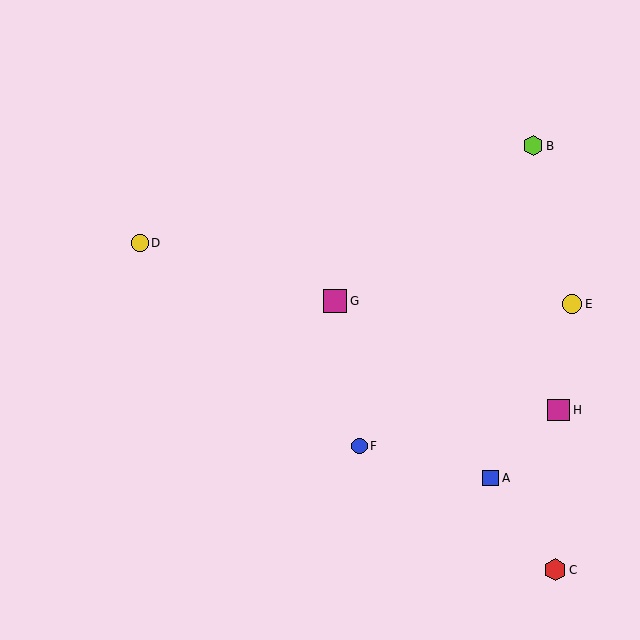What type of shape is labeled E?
Shape E is a yellow circle.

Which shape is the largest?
The magenta square (labeled G) is the largest.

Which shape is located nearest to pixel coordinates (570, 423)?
The magenta square (labeled H) at (559, 410) is nearest to that location.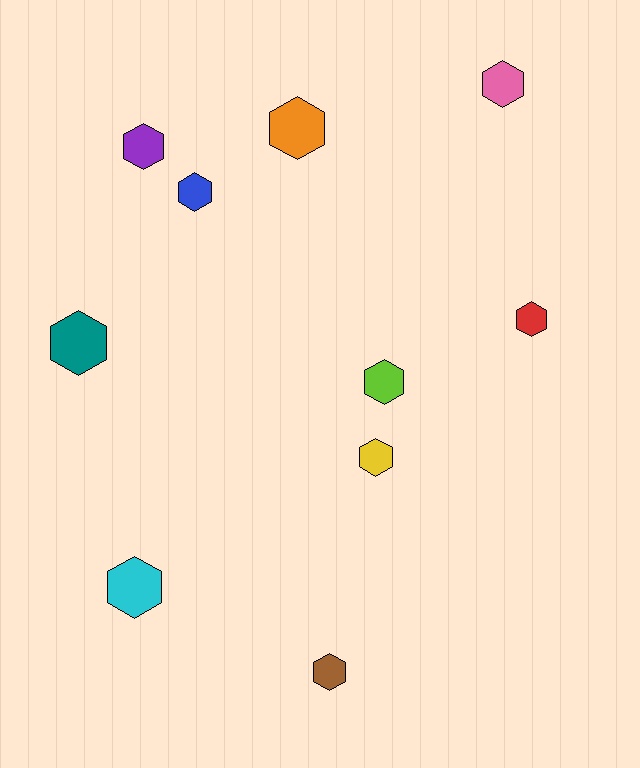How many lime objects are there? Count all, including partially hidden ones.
There is 1 lime object.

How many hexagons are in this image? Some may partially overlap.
There are 10 hexagons.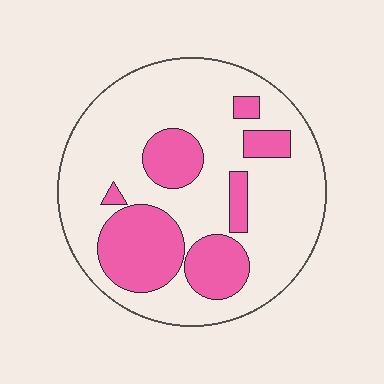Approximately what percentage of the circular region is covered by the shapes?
Approximately 30%.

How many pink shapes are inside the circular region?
7.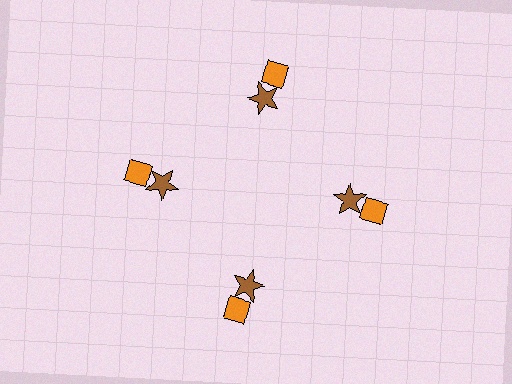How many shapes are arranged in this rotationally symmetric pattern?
There are 8 shapes, arranged in 4 groups of 2.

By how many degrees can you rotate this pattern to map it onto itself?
The pattern maps onto itself every 90 degrees of rotation.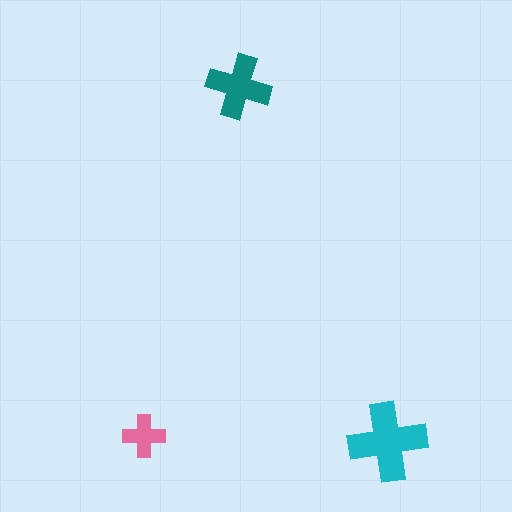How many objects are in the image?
There are 3 objects in the image.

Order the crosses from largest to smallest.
the cyan one, the teal one, the pink one.